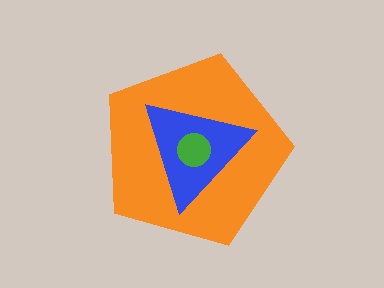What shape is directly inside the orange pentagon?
The blue triangle.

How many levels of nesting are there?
3.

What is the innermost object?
The green circle.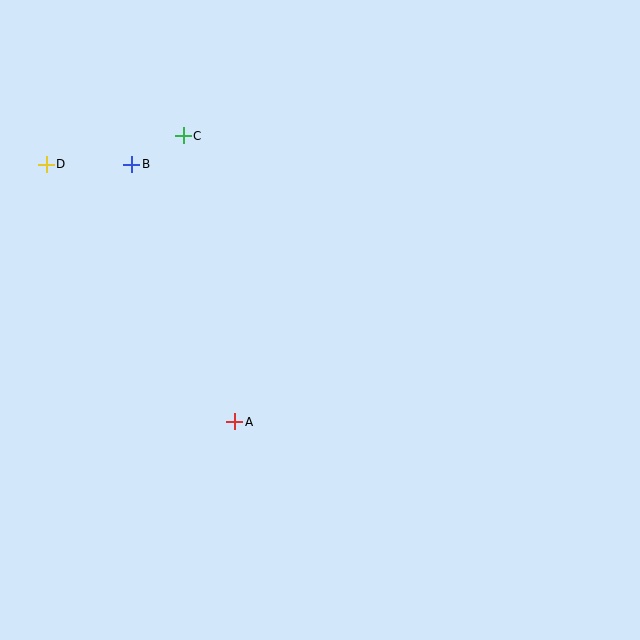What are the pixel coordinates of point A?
Point A is at (235, 422).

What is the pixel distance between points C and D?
The distance between C and D is 140 pixels.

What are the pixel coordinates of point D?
Point D is at (46, 164).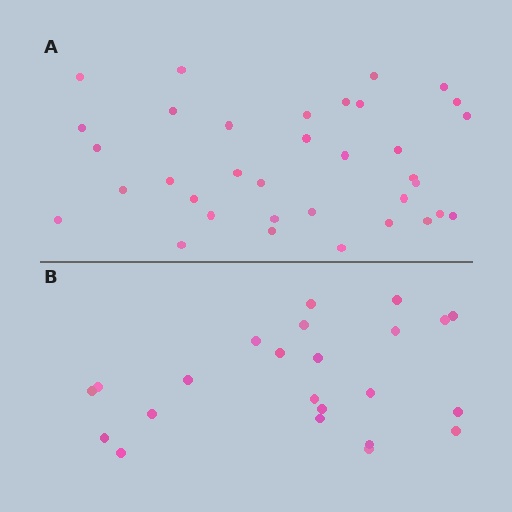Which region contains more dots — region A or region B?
Region A (the top region) has more dots.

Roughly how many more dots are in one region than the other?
Region A has roughly 12 or so more dots than region B.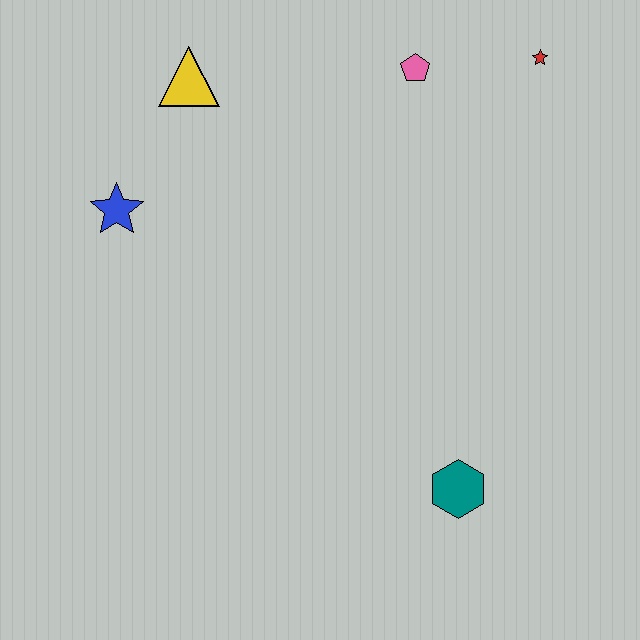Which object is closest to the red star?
The pink pentagon is closest to the red star.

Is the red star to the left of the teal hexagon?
No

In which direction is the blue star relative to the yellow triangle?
The blue star is below the yellow triangle.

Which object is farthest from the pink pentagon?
The teal hexagon is farthest from the pink pentagon.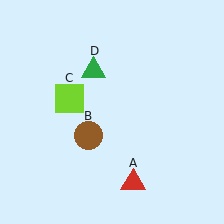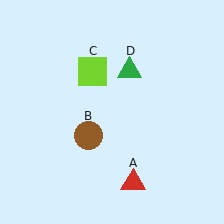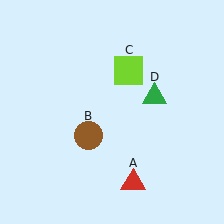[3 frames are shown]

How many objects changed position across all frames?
2 objects changed position: lime square (object C), green triangle (object D).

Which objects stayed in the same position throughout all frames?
Red triangle (object A) and brown circle (object B) remained stationary.